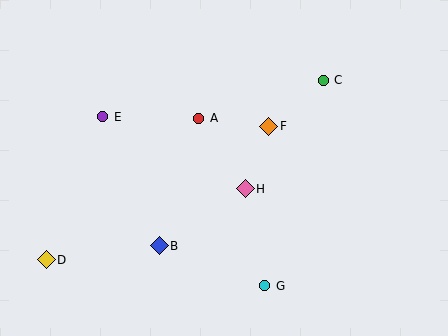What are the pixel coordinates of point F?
Point F is at (269, 126).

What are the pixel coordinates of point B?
Point B is at (159, 246).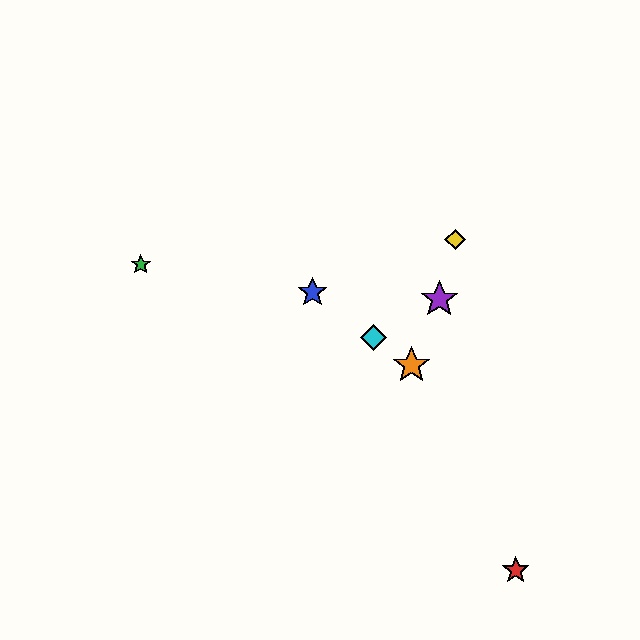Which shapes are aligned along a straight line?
The blue star, the orange star, the cyan diamond are aligned along a straight line.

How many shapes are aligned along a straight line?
3 shapes (the blue star, the orange star, the cyan diamond) are aligned along a straight line.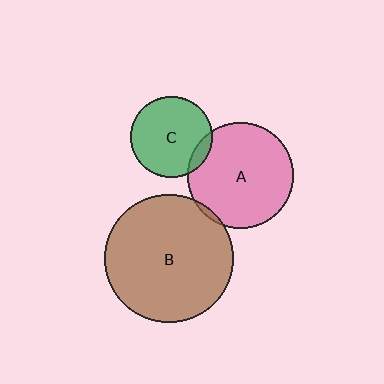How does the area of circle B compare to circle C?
Approximately 2.5 times.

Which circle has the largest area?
Circle B (brown).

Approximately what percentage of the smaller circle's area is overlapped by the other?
Approximately 5%.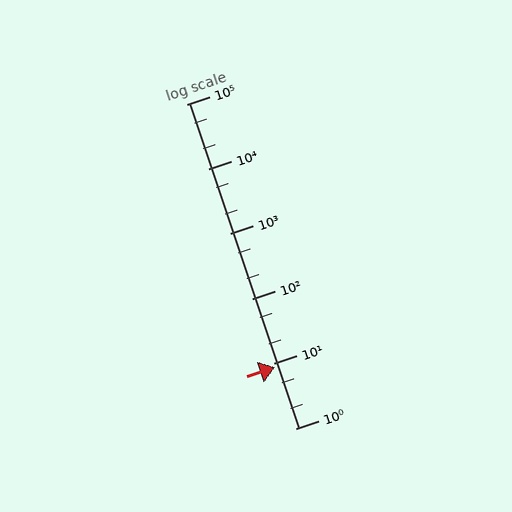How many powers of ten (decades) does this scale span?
The scale spans 5 decades, from 1 to 100000.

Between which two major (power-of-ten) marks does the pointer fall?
The pointer is between 1 and 10.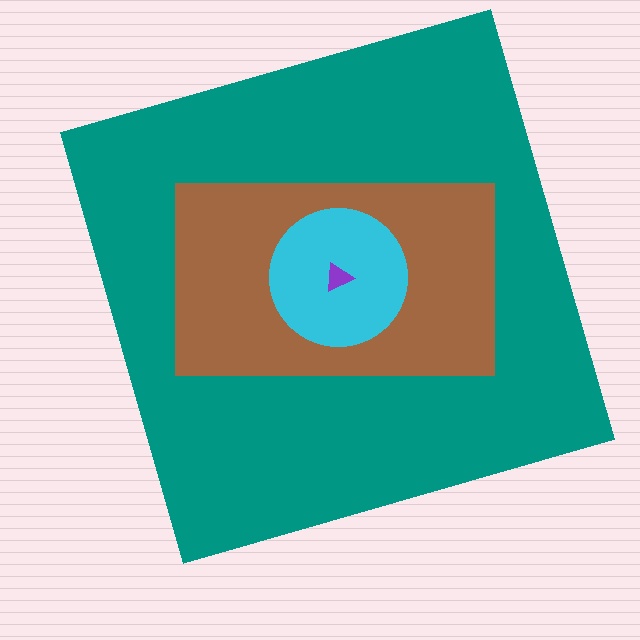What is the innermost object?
The purple triangle.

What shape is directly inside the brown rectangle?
The cyan circle.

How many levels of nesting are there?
4.